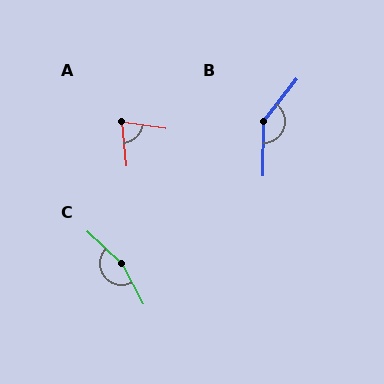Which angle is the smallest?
A, at approximately 76 degrees.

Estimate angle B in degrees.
Approximately 142 degrees.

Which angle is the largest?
C, at approximately 160 degrees.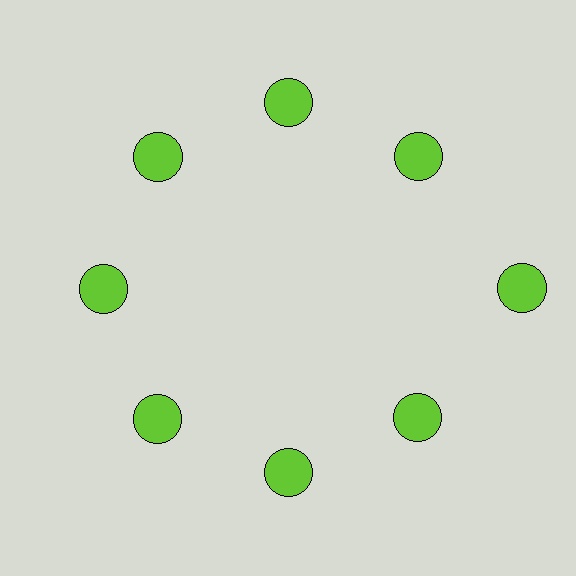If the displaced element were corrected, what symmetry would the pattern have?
It would have 8-fold rotational symmetry — the pattern would map onto itself every 45 degrees.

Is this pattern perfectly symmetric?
No. The 8 lime circles are arranged in a ring, but one element near the 3 o'clock position is pushed outward from the center, breaking the 8-fold rotational symmetry.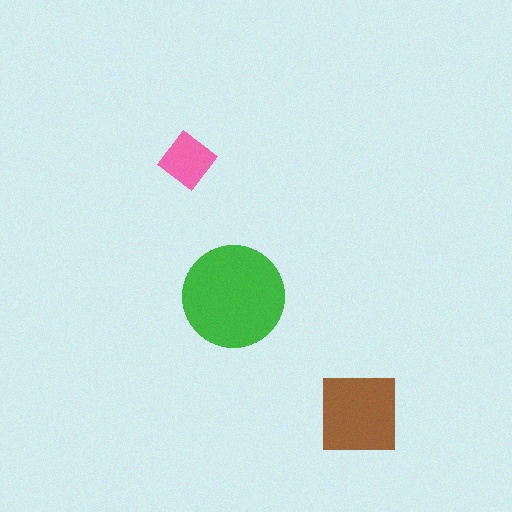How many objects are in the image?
There are 3 objects in the image.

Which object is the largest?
The green circle.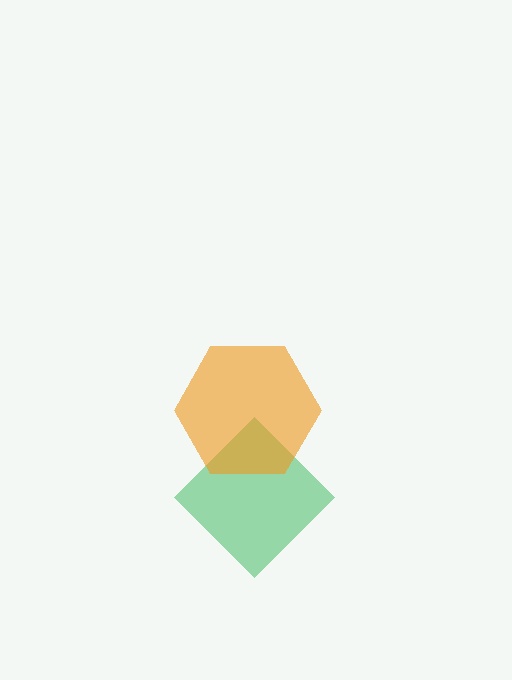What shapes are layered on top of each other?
The layered shapes are: a green diamond, an orange hexagon.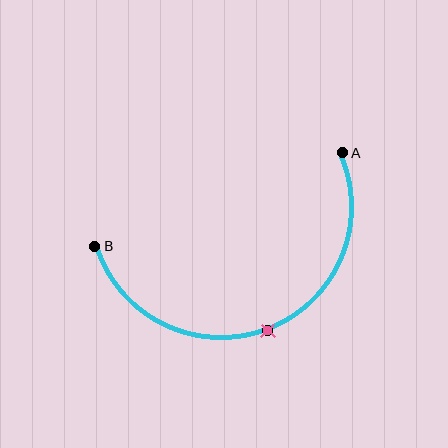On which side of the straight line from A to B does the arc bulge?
The arc bulges below the straight line connecting A and B.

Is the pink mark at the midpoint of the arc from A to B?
Yes. The pink mark lies on the arc at equal arc-length from both A and B — it is the arc midpoint.